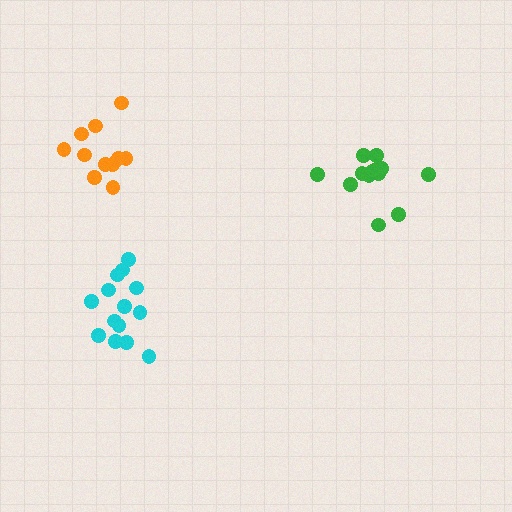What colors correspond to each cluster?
The clusters are colored: green, cyan, orange.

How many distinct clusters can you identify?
There are 3 distinct clusters.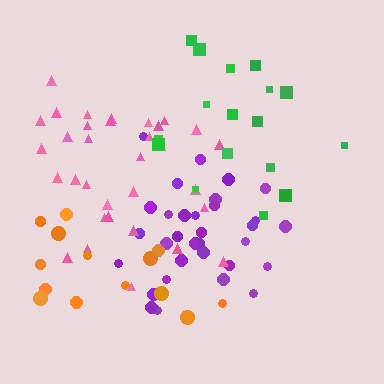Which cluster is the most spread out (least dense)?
Green.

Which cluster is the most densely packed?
Purple.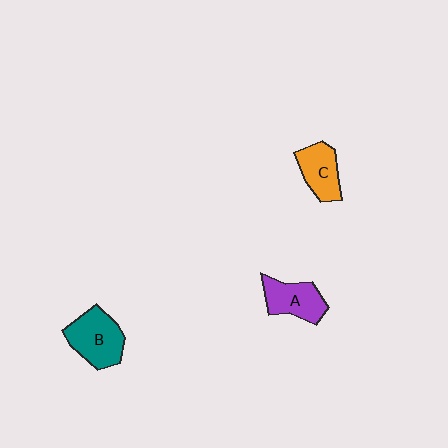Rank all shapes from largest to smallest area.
From largest to smallest: B (teal), A (purple), C (orange).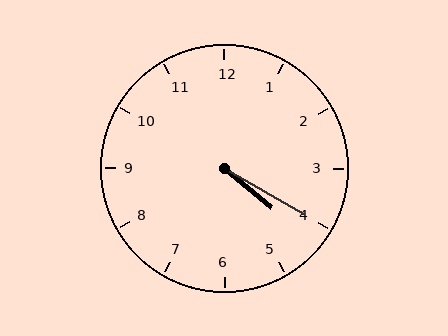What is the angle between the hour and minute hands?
Approximately 10 degrees.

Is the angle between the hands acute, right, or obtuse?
It is acute.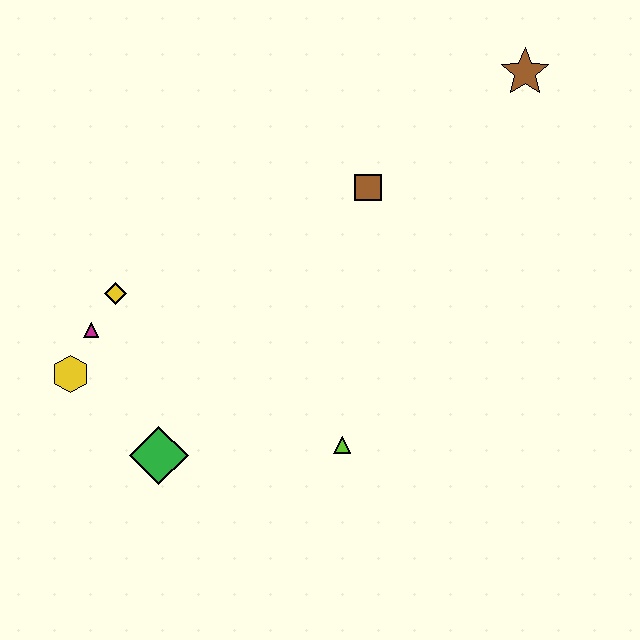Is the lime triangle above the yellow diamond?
No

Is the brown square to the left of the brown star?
Yes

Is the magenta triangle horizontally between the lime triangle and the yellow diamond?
No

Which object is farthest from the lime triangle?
The brown star is farthest from the lime triangle.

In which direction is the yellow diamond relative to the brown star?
The yellow diamond is to the left of the brown star.